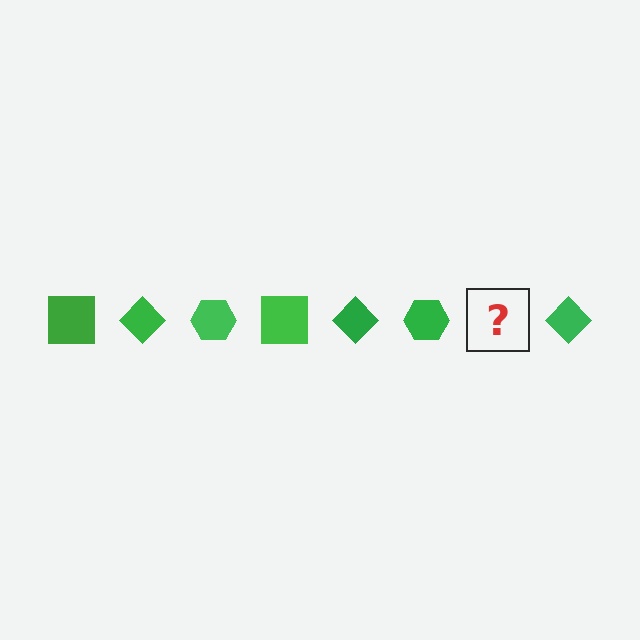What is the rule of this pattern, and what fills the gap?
The rule is that the pattern cycles through square, diamond, hexagon shapes in green. The gap should be filled with a green square.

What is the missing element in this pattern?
The missing element is a green square.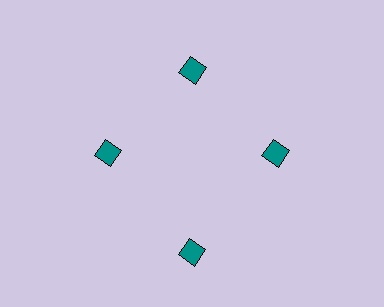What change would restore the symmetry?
The symmetry would be restored by moving it inward, back onto the ring so that all 4 diamonds sit at equal angles and equal distance from the center.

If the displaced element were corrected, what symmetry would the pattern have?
It would have 4-fold rotational symmetry — the pattern would map onto itself every 90 degrees.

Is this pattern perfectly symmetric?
No. The 4 teal diamonds are arranged in a ring, but one element near the 6 o'clock position is pushed outward from the center, breaking the 4-fold rotational symmetry.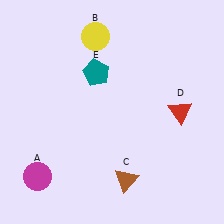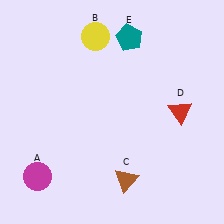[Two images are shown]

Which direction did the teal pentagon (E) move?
The teal pentagon (E) moved up.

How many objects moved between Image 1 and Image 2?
1 object moved between the two images.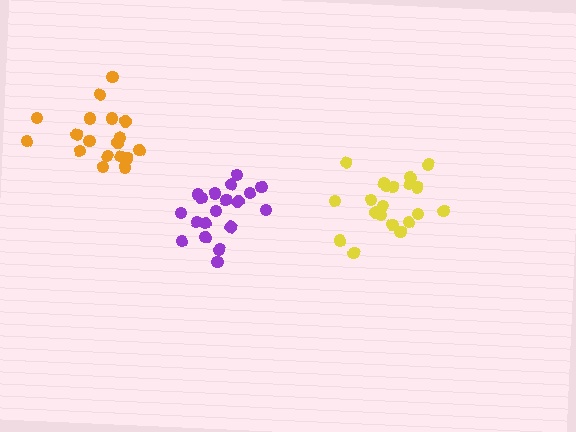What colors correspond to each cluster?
The clusters are colored: purple, yellow, orange.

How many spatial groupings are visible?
There are 3 spatial groupings.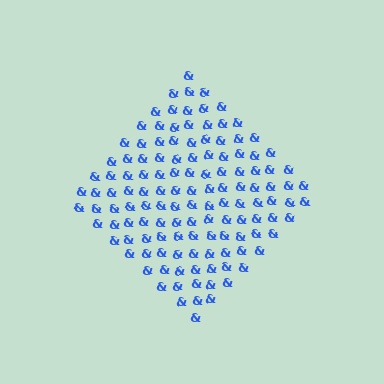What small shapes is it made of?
It is made of small ampersands.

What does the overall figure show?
The overall figure shows a diamond.